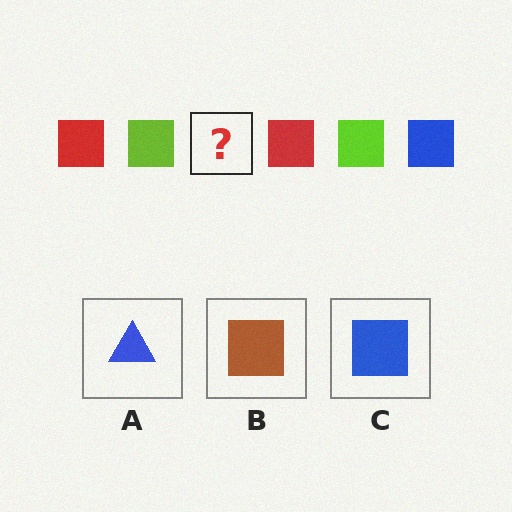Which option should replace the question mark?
Option C.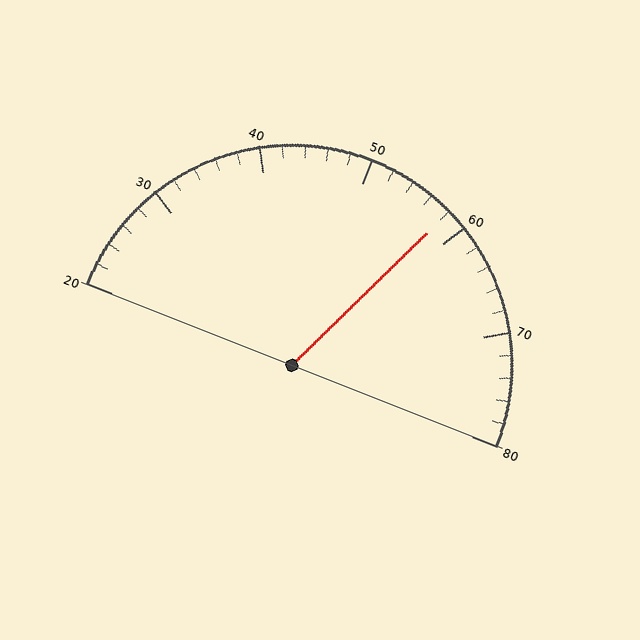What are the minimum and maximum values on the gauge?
The gauge ranges from 20 to 80.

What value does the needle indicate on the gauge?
The needle indicates approximately 58.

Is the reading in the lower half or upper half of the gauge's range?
The reading is in the upper half of the range (20 to 80).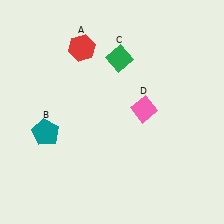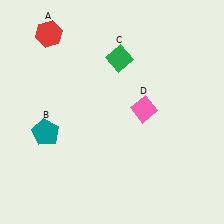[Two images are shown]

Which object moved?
The red hexagon (A) moved left.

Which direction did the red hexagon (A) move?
The red hexagon (A) moved left.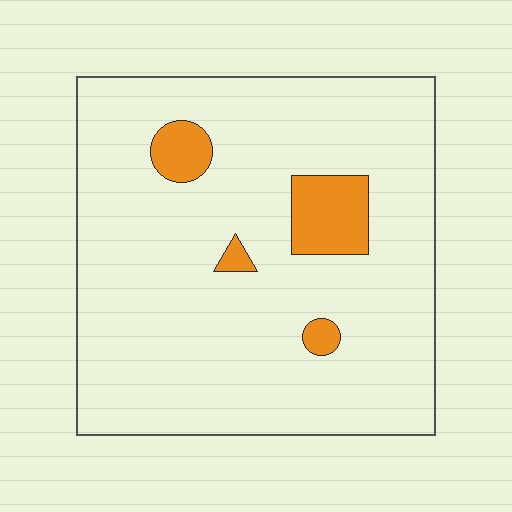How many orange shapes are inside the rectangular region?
4.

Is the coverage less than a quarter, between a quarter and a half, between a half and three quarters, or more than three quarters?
Less than a quarter.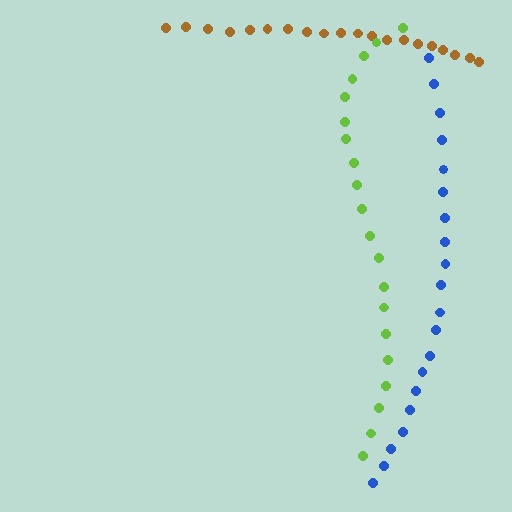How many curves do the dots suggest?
There are 3 distinct paths.